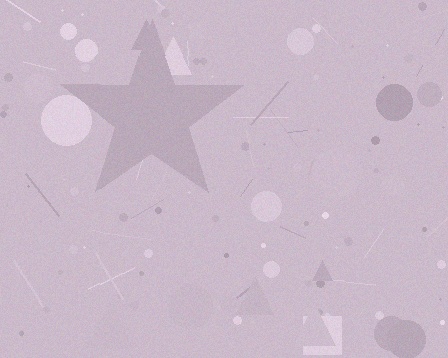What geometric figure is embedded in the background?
A star is embedded in the background.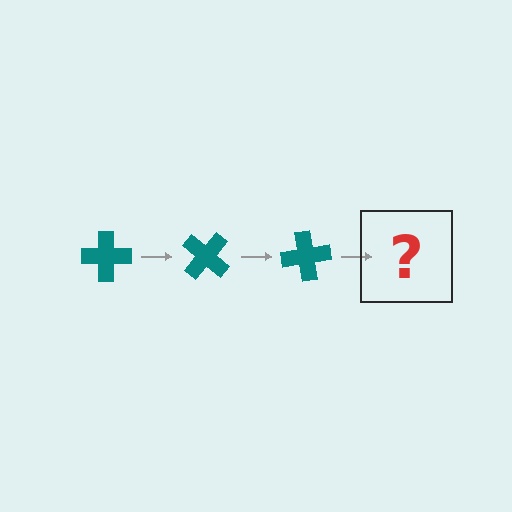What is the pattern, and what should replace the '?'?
The pattern is that the cross rotates 40 degrees each step. The '?' should be a teal cross rotated 120 degrees.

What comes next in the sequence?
The next element should be a teal cross rotated 120 degrees.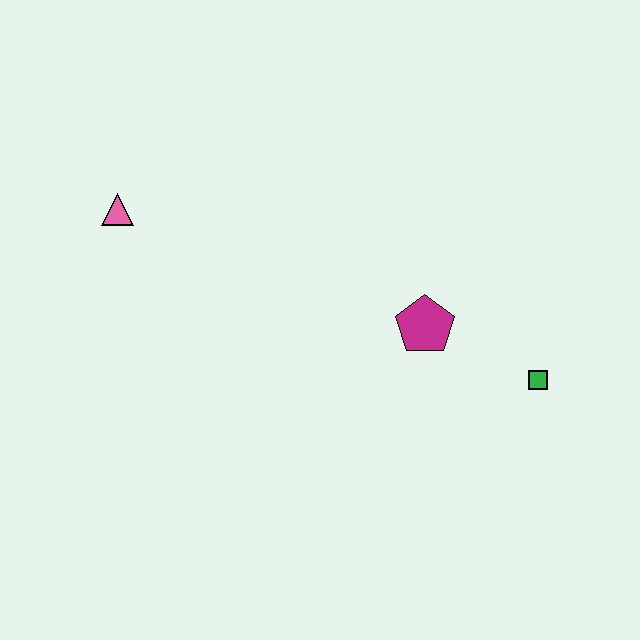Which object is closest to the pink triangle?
The magenta pentagon is closest to the pink triangle.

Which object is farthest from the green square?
The pink triangle is farthest from the green square.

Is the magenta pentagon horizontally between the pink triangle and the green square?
Yes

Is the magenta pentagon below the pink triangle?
Yes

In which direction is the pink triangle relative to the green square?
The pink triangle is to the left of the green square.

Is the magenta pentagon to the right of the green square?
No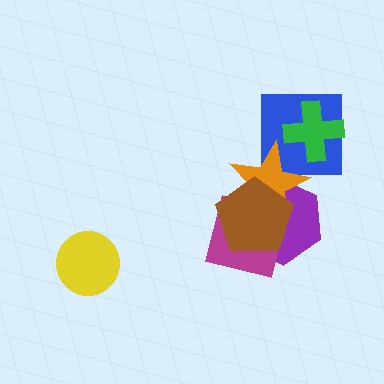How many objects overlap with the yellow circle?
0 objects overlap with the yellow circle.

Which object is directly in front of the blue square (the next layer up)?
The orange star is directly in front of the blue square.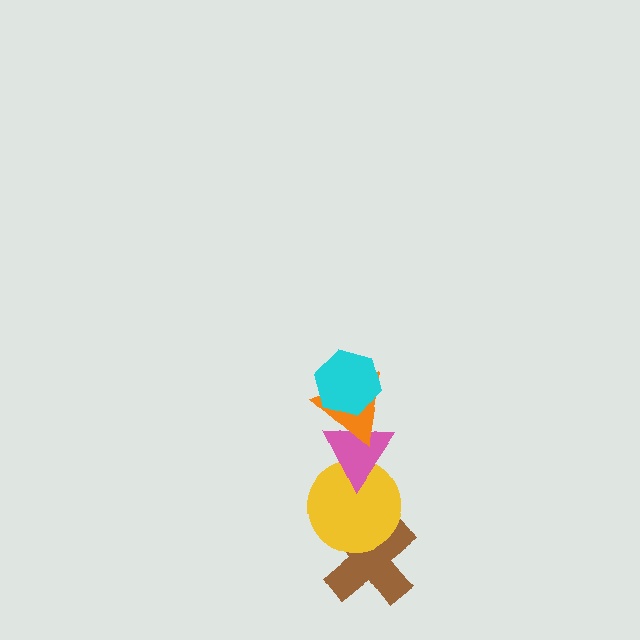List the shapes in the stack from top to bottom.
From top to bottom: the cyan hexagon, the orange triangle, the pink triangle, the yellow circle, the brown cross.